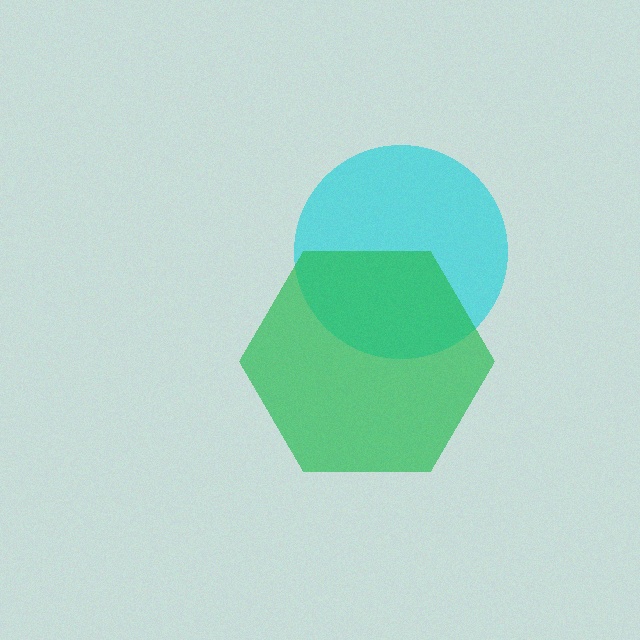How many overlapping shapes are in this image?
There are 2 overlapping shapes in the image.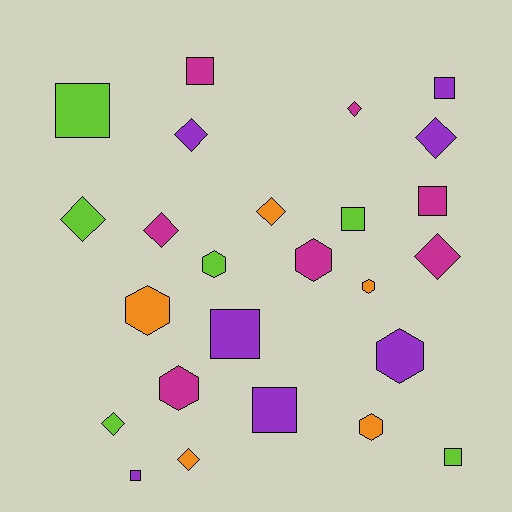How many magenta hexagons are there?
There are 2 magenta hexagons.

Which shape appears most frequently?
Square, with 9 objects.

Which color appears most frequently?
Purple, with 7 objects.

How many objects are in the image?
There are 25 objects.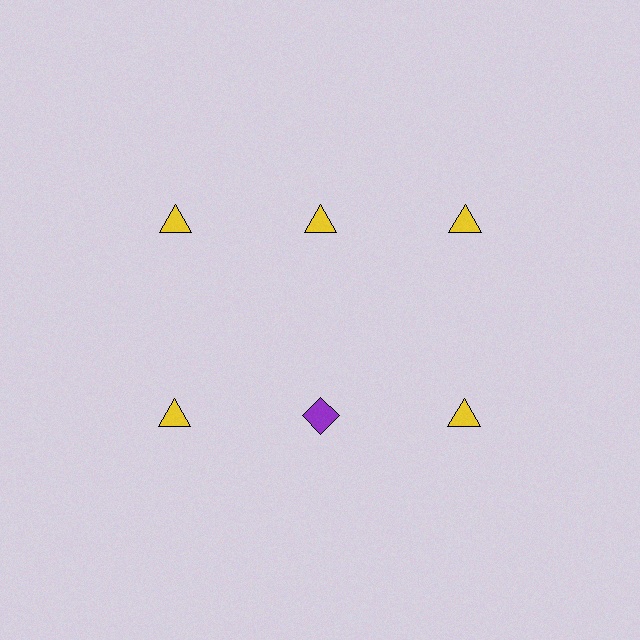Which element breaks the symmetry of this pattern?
The purple diamond in the second row, second from left column breaks the symmetry. All other shapes are yellow triangles.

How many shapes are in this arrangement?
There are 6 shapes arranged in a grid pattern.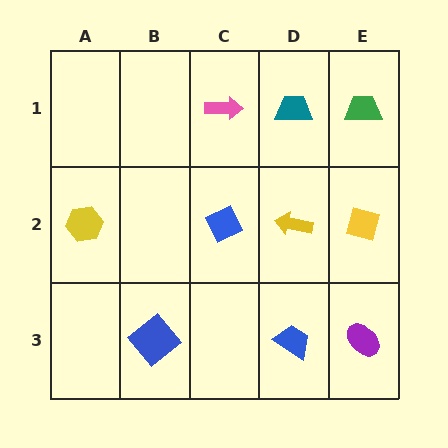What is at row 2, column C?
A blue diamond.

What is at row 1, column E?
A green trapezoid.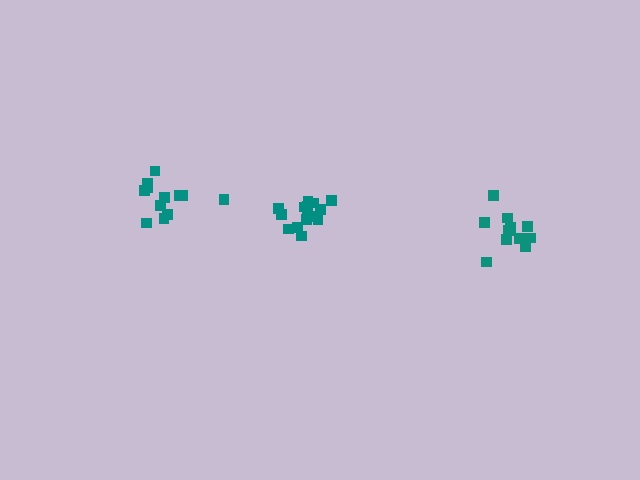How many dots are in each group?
Group 1: 15 dots, Group 2: 13 dots, Group 3: 12 dots (40 total).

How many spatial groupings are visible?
There are 3 spatial groupings.